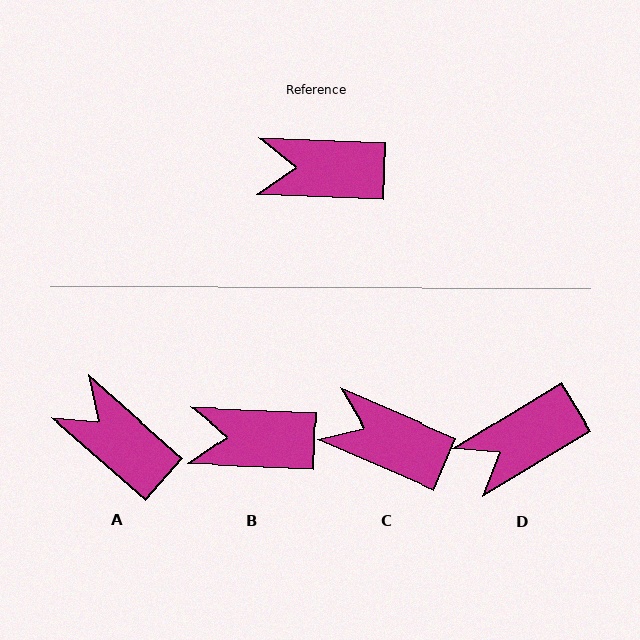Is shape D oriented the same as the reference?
No, it is off by about 33 degrees.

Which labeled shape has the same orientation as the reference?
B.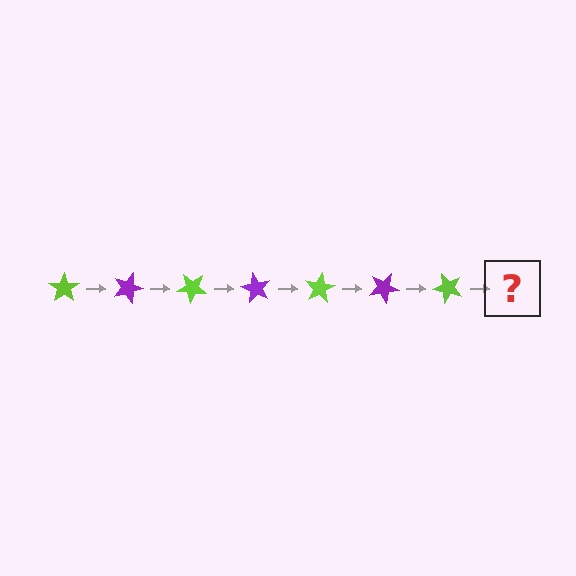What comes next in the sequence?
The next element should be a purple star, rotated 140 degrees from the start.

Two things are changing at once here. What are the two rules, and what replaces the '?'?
The two rules are that it rotates 20 degrees each step and the color cycles through lime and purple. The '?' should be a purple star, rotated 140 degrees from the start.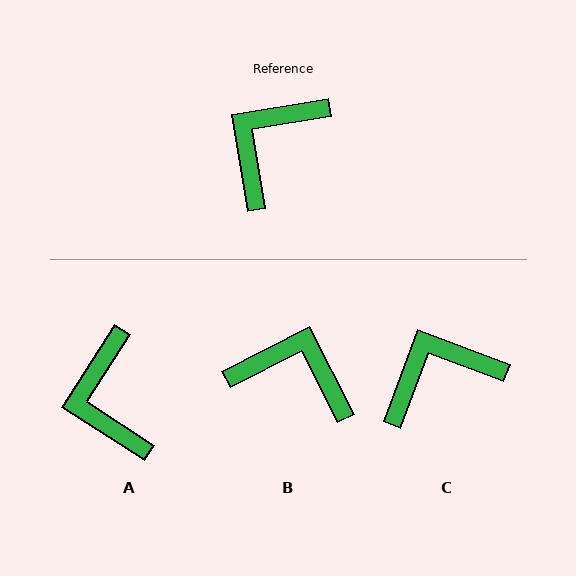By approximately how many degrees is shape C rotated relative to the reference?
Approximately 30 degrees clockwise.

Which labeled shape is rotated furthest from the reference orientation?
B, about 73 degrees away.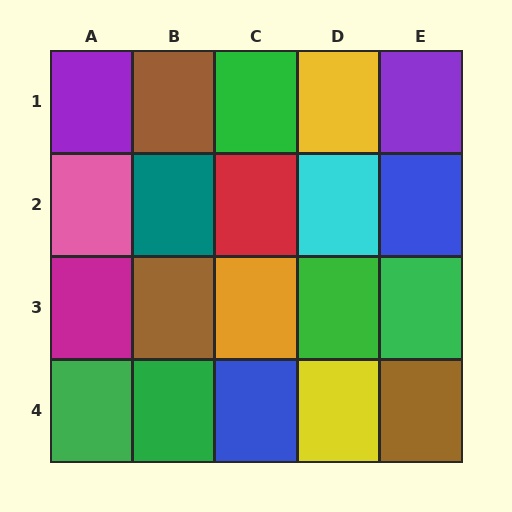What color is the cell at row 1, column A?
Purple.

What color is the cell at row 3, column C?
Orange.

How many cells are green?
5 cells are green.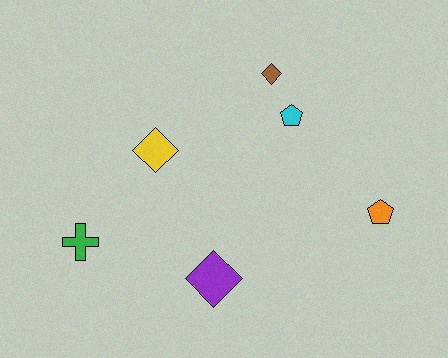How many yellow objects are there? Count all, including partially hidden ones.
There is 1 yellow object.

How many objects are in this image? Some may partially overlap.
There are 6 objects.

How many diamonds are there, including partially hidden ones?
There are 3 diamonds.